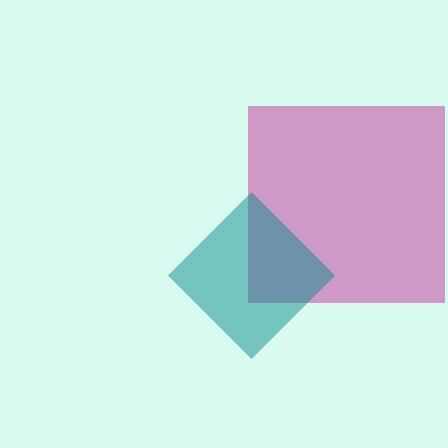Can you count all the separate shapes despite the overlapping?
Yes, there are 2 separate shapes.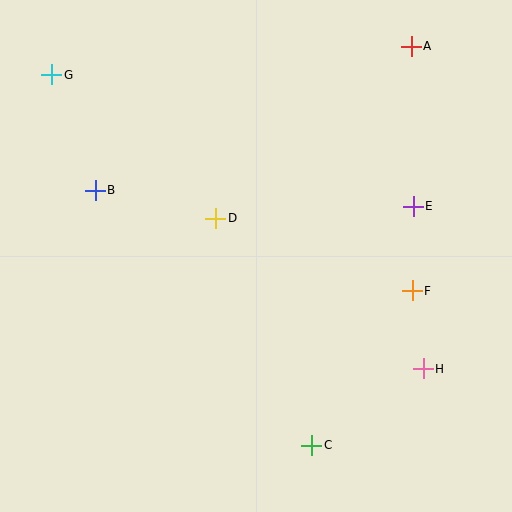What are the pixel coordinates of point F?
Point F is at (412, 291).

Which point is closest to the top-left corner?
Point G is closest to the top-left corner.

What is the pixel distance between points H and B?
The distance between H and B is 374 pixels.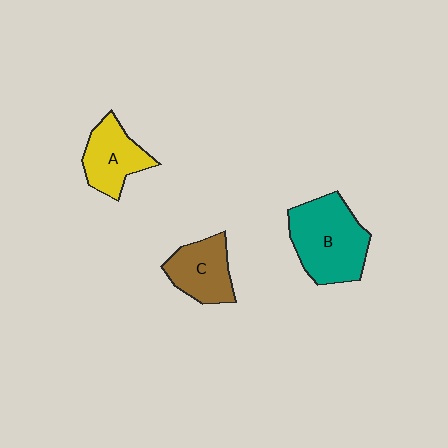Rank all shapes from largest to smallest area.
From largest to smallest: B (teal), A (yellow), C (brown).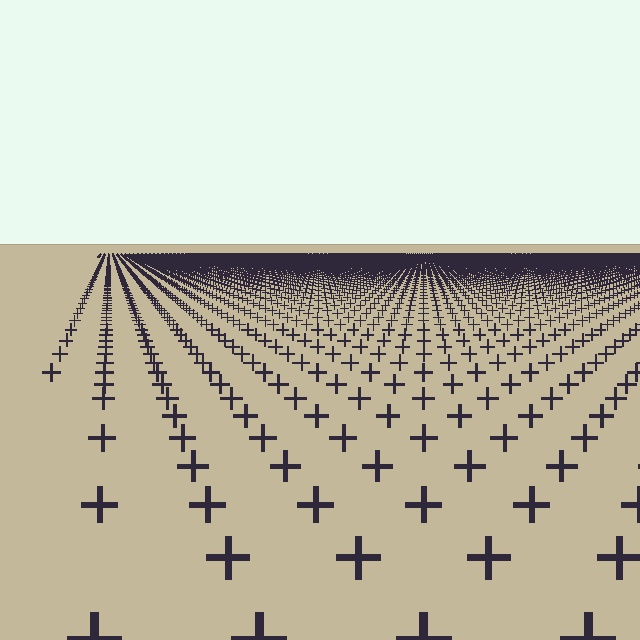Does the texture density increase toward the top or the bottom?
Density increases toward the top.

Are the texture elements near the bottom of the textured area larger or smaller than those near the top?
Larger. Near the bottom, elements are closer to the viewer and appear at a bigger on-screen size.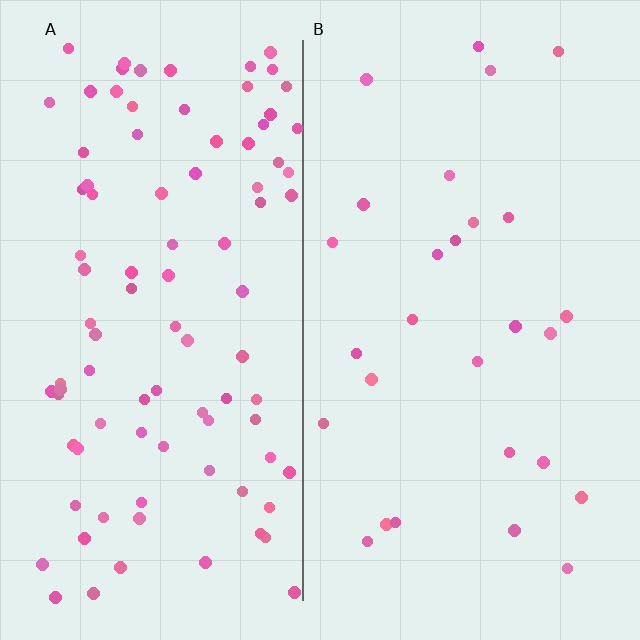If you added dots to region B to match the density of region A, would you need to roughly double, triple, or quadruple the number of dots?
Approximately triple.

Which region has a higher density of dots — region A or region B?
A (the left).